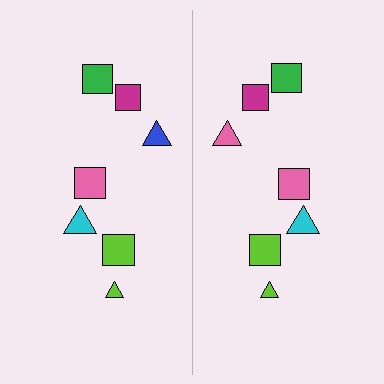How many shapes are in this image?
There are 14 shapes in this image.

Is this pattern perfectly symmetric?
No, the pattern is not perfectly symmetric. The pink triangle on the right side breaks the symmetry — its mirror counterpart is blue.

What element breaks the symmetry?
The pink triangle on the right side breaks the symmetry — its mirror counterpart is blue.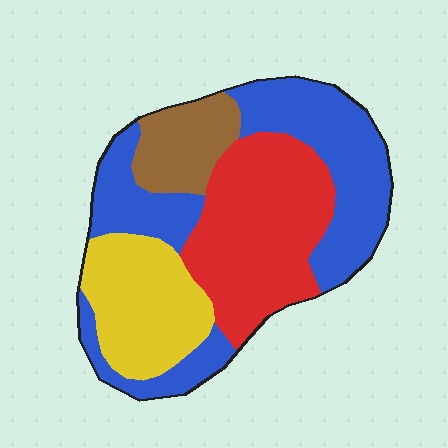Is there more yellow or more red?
Red.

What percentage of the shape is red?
Red takes up between a sixth and a third of the shape.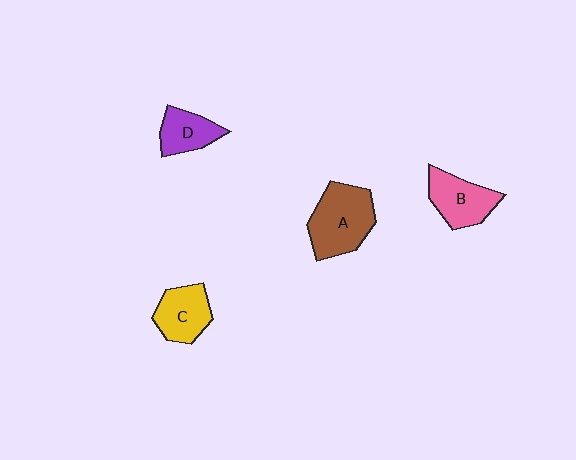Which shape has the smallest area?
Shape D (purple).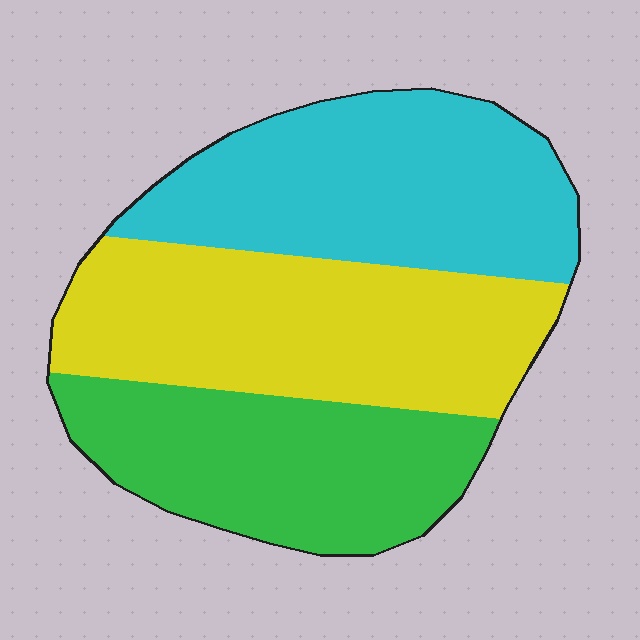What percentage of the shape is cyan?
Cyan takes up about one third (1/3) of the shape.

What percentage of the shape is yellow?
Yellow takes up about three eighths (3/8) of the shape.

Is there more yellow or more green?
Yellow.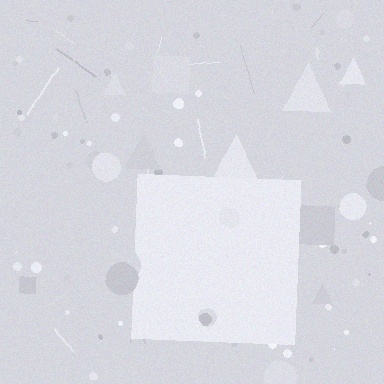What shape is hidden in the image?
A square is hidden in the image.